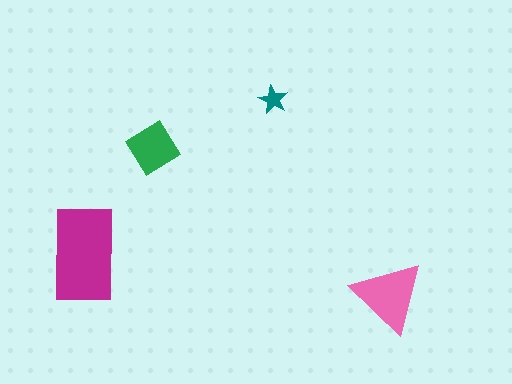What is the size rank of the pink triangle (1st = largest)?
2nd.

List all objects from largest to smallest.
The magenta rectangle, the pink triangle, the green diamond, the teal star.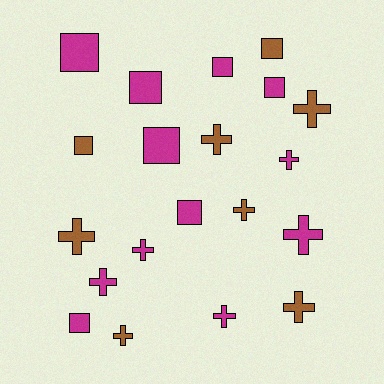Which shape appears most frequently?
Cross, with 11 objects.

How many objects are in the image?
There are 20 objects.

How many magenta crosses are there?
There are 5 magenta crosses.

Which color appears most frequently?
Magenta, with 12 objects.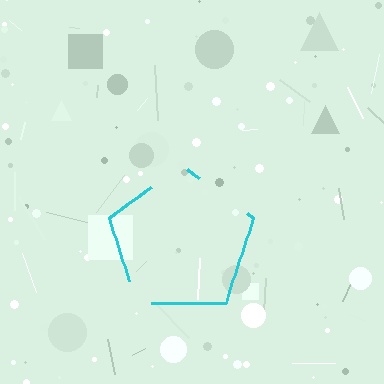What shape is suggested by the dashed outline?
The dashed outline suggests a pentagon.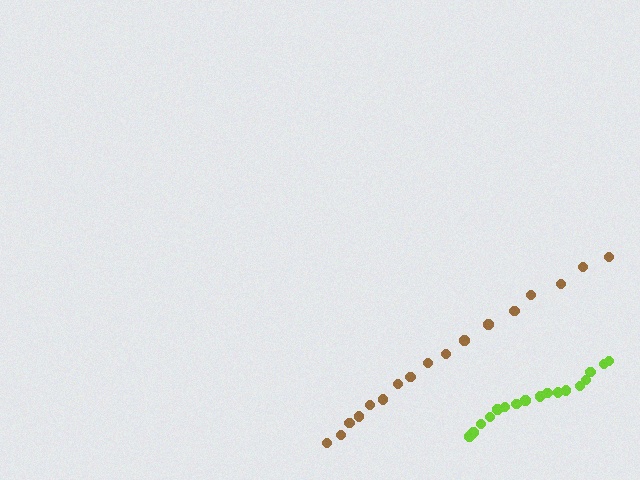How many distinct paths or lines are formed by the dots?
There are 2 distinct paths.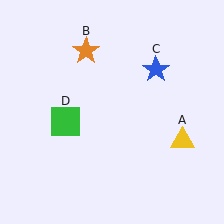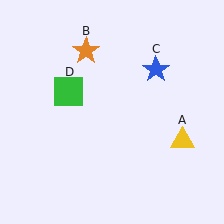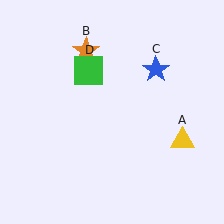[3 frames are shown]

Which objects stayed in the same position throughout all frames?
Yellow triangle (object A) and orange star (object B) and blue star (object C) remained stationary.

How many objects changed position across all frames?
1 object changed position: green square (object D).